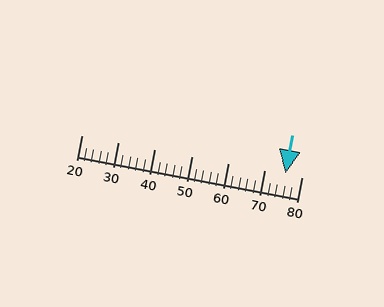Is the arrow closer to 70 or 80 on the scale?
The arrow is closer to 80.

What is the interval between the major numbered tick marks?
The major tick marks are spaced 10 units apart.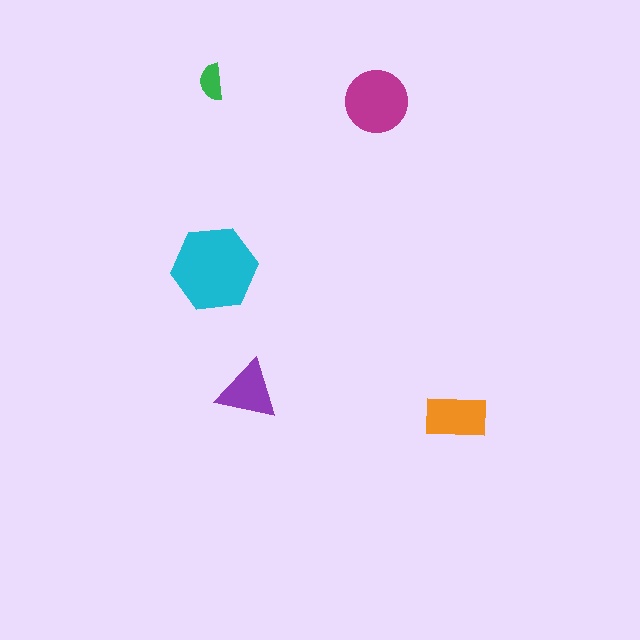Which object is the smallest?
The green semicircle.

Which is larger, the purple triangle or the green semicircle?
The purple triangle.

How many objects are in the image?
There are 5 objects in the image.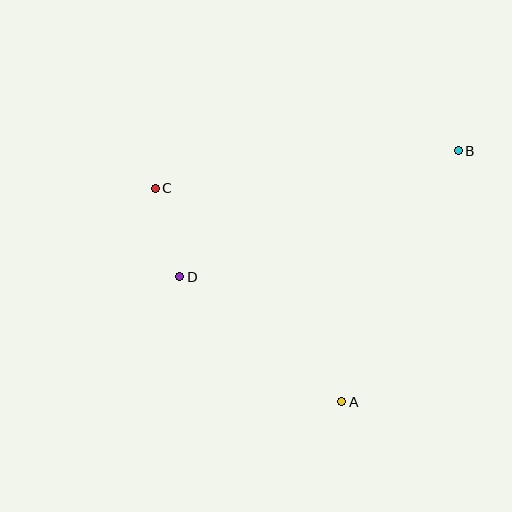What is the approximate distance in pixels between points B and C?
The distance between B and C is approximately 305 pixels.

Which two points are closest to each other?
Points C and D are closest to each other.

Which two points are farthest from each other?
Points B and D are farthest from each other.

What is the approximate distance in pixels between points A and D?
The distance between A and D is approximately 205 pixels.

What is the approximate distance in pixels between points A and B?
The distance between A and B is approximately 277 pixels.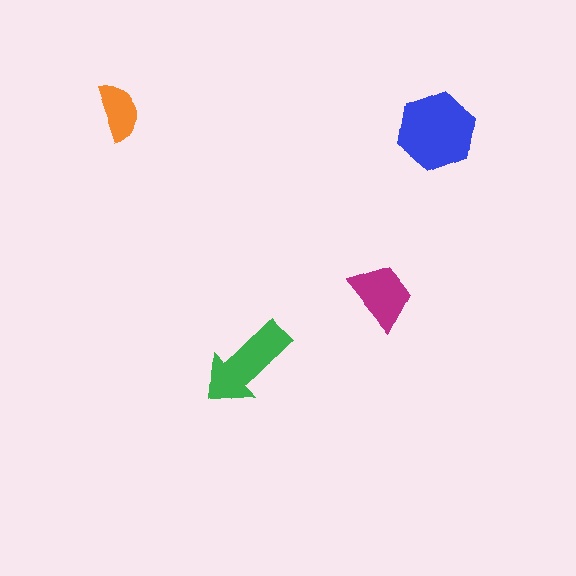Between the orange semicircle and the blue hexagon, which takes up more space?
The blue hexagon.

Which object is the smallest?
The orange semicircle.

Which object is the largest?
The blue hexagon.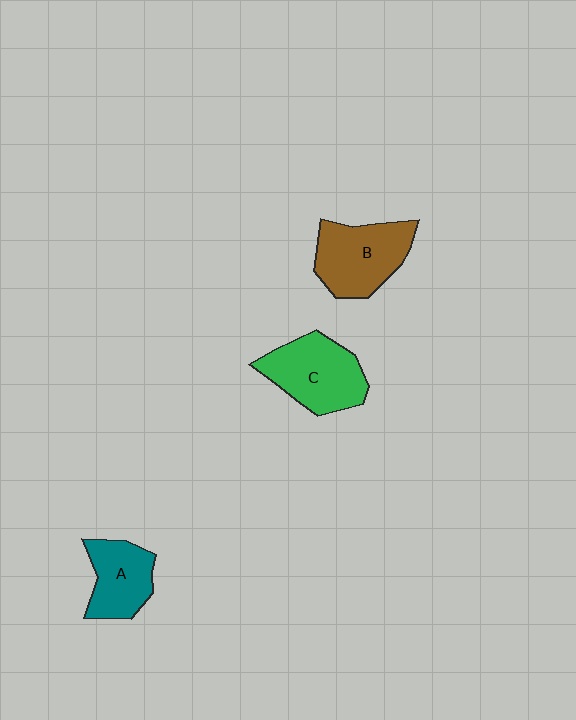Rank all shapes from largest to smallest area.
From largest to smallest: C (green), B (brown), A (teal).